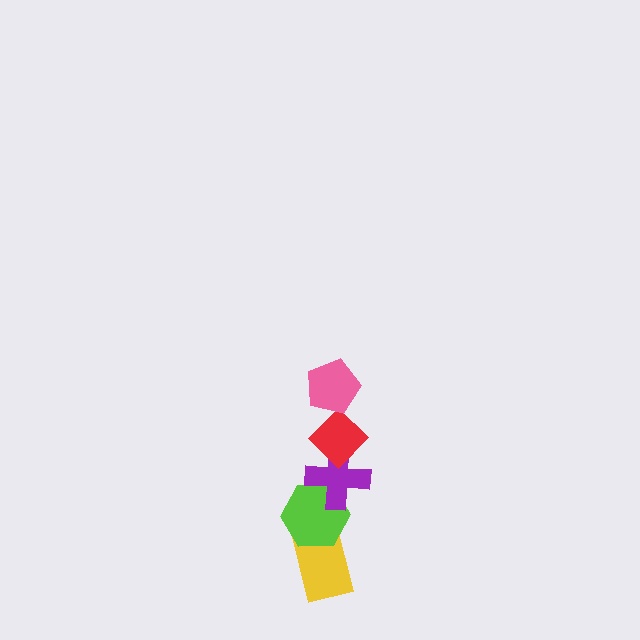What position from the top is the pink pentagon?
The pink pentagon is 1st from the top.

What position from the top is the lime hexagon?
The lime hexagon is 4th from the top.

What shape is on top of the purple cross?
The red diamond is on top of the purple cross.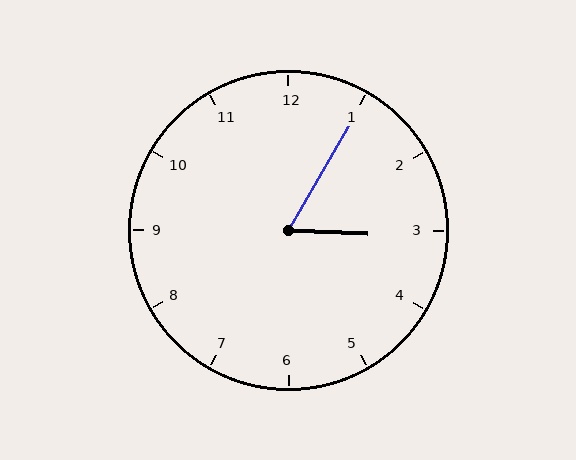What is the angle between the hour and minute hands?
Approximately 62 degrees.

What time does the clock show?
3:05.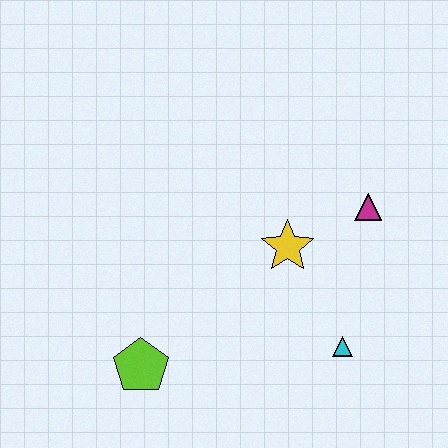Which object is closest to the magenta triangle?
The yellow star is closest to the magenta triangle.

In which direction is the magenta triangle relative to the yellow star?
The magenta triangle is to the right of the yellow star.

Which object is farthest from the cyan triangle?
The lime pentagon is farthest from the cyan triangle.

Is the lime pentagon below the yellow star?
Yes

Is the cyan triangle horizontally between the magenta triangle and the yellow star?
Yes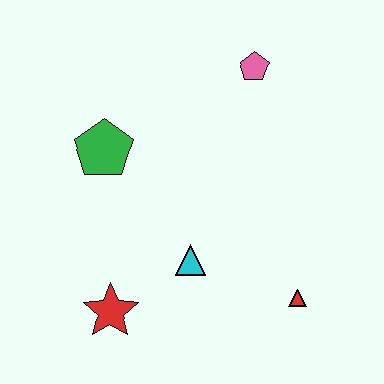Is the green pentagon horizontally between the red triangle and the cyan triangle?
No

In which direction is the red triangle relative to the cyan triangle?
The red triangle is to the right of the cyan triangle.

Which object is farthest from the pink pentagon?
The red star is farthest from the pink pentagon.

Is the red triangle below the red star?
No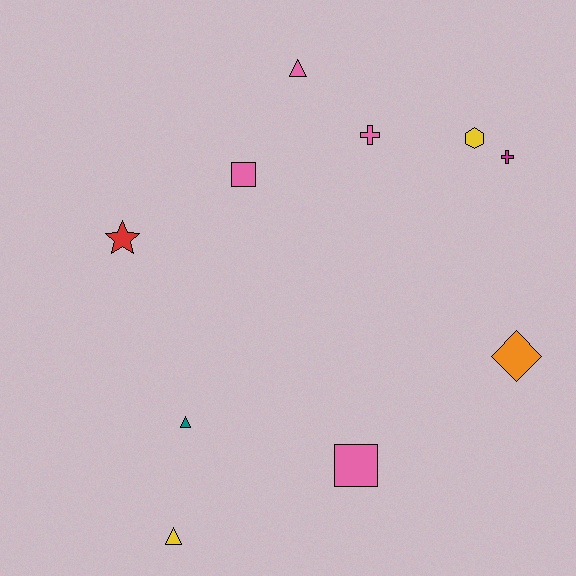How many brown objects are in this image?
There are no brown objects.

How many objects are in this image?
There are 10 objects.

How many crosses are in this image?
There are 2 crosses.